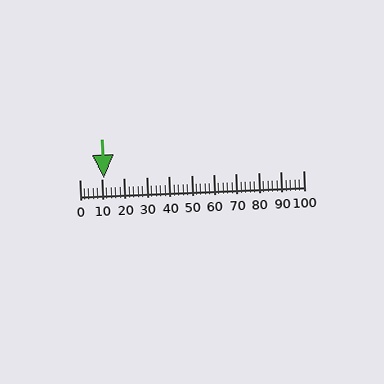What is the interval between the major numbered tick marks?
The major tick marks are spaced 10 units apart.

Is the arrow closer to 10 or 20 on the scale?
The arrow is closer to 10.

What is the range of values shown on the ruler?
The ruler shows values from 0 to 100.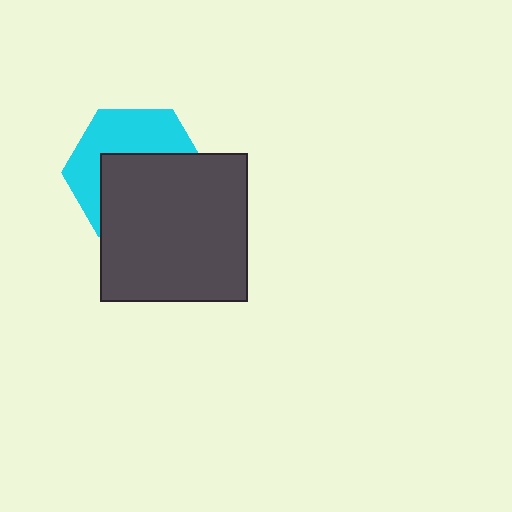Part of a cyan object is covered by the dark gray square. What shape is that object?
It is a hexagon.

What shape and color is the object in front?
The object in front is a dark gray square.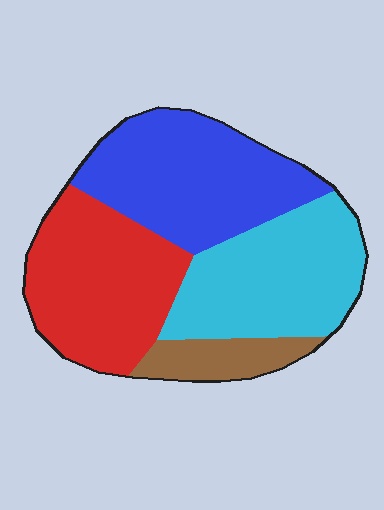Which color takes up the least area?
Brown, at roughly 10%.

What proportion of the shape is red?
Red covers about 30% of the shape.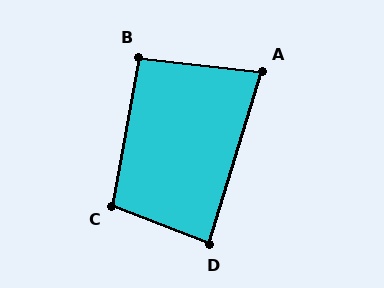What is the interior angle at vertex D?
Approximately 86 degrees (approximately right).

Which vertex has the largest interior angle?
C, at approximately 101 degrees.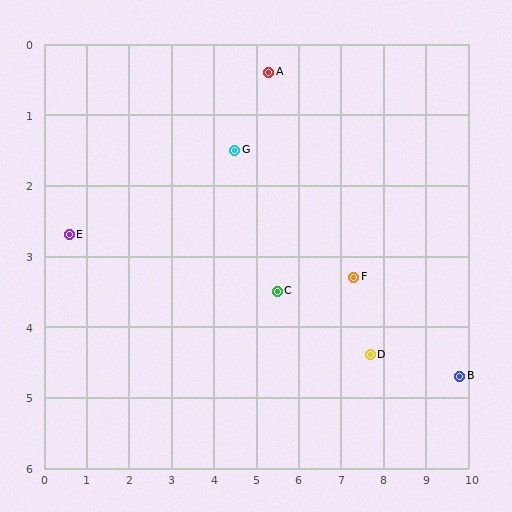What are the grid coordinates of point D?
Point D is at approximately (7.7, 4.4).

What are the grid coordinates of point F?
Point F is at approximately (7.3, 3.3).